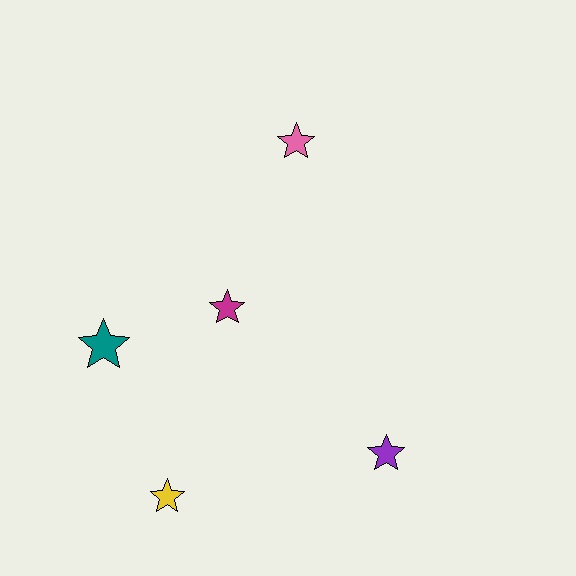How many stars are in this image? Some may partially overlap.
There are 5 stars.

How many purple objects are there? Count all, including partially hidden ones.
There is 1 purple object.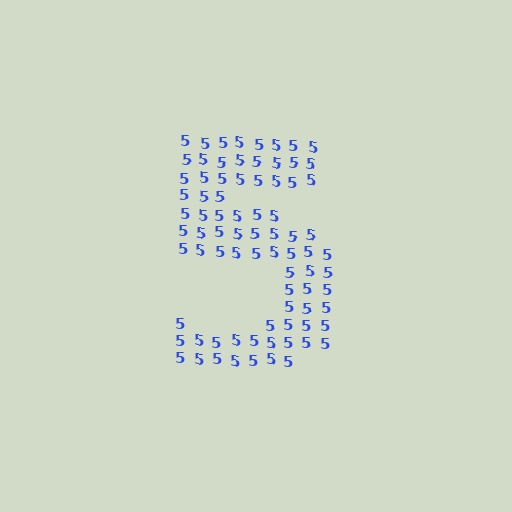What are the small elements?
The small elements are digit 5's.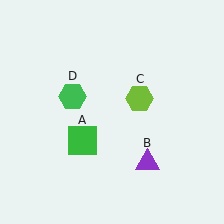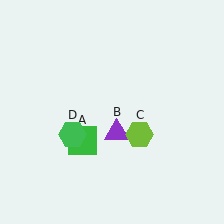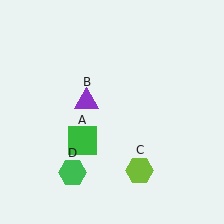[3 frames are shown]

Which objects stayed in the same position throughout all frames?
Green square (object A) remained stationary.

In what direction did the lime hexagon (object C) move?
The lime hexagon (object C) moved down.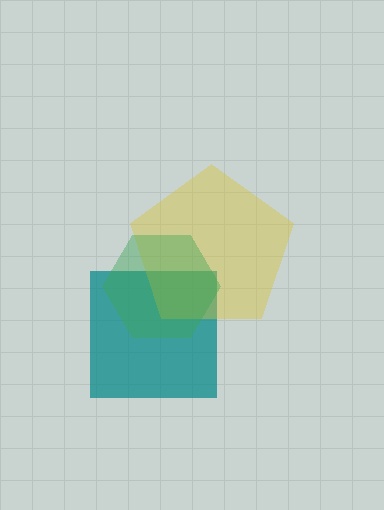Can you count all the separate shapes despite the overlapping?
Yes, there are 3 separate shapes.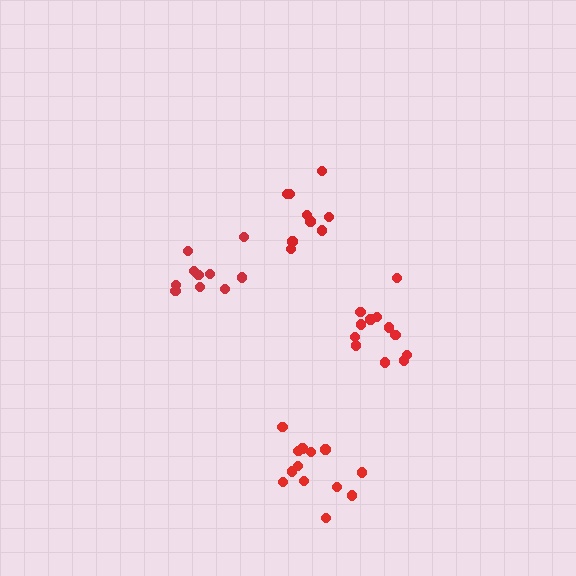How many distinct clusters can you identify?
There are 4 distinct clusters.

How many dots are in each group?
Group 1: 12 dots, Group 2: 10 dots, Group 3: 9 dots, Group 4: 14 dots (45 total).